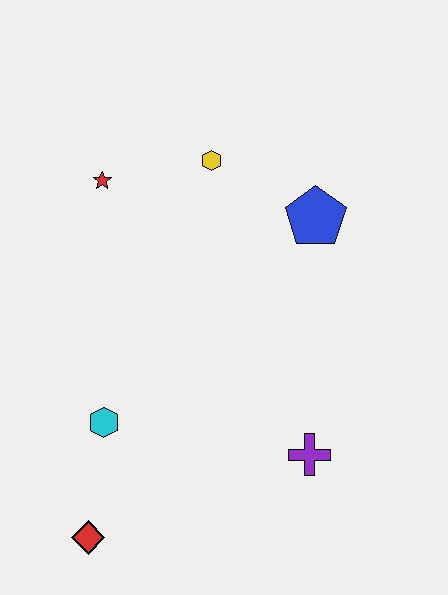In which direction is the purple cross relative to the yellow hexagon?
The purple cross is below the yellow hexagon.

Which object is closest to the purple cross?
The cyan hexagon is closest to the purple cross.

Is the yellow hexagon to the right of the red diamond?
Yes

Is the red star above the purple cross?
Yes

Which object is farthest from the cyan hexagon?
The blue pentagon is farthest from the cyan hexagon.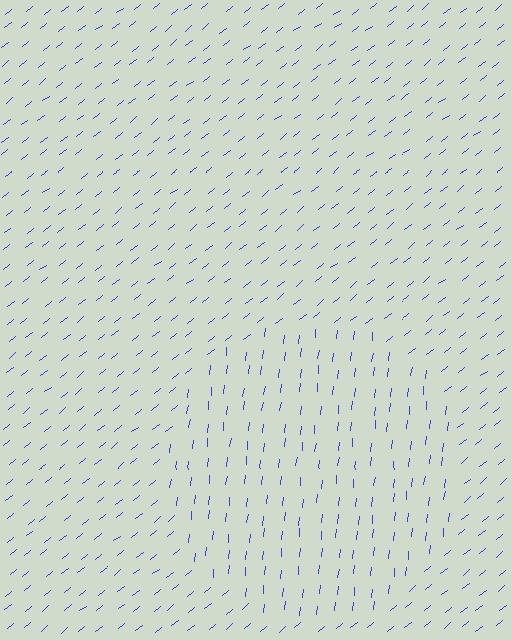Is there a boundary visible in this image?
Yes, there is a texture boundary formed by a change in line orientation.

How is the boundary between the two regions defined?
The boundary is defined purely by a change in line orientation (approximately 45 degrees difference). All lines are the same color and thickness.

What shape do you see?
I see a circle.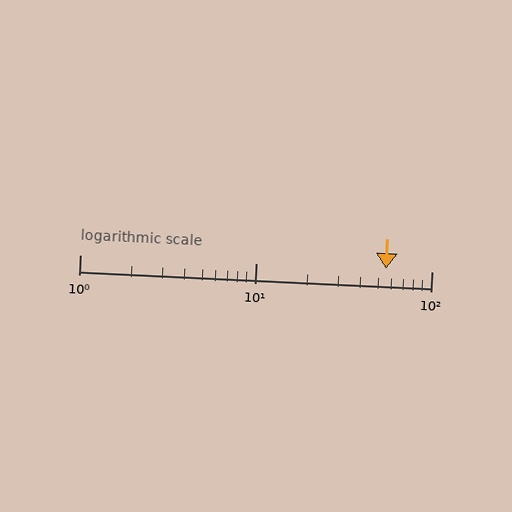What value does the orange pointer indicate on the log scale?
The pointer indicates approximately 55.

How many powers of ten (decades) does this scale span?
The scale spans 2 decades, from 1 to 100.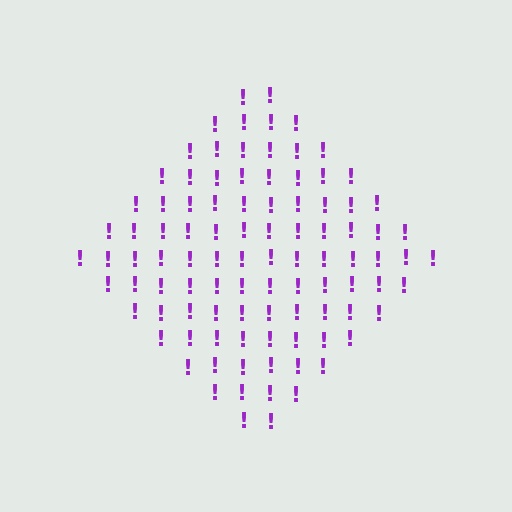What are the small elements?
The small elements are exclamation marks.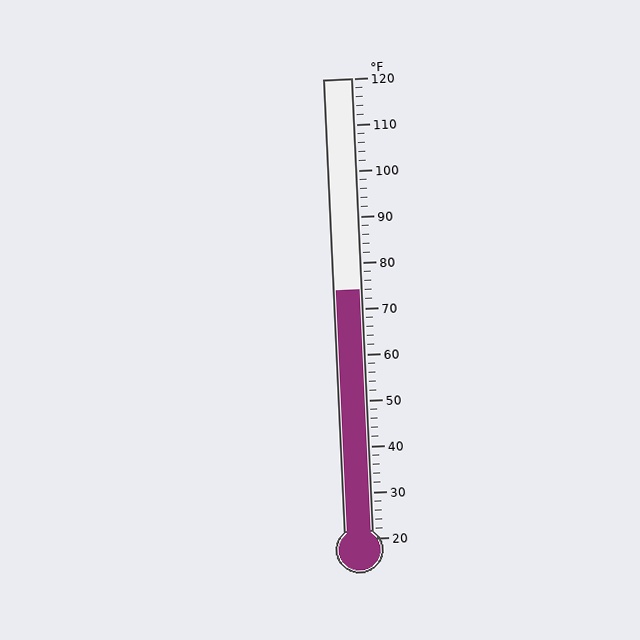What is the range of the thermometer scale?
The thermometer scale ranges from 20°F to 120°F.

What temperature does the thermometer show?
The thermometer shows approximately 74°F.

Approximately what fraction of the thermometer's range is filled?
The thermometer is filled to approximately 55% of its range.